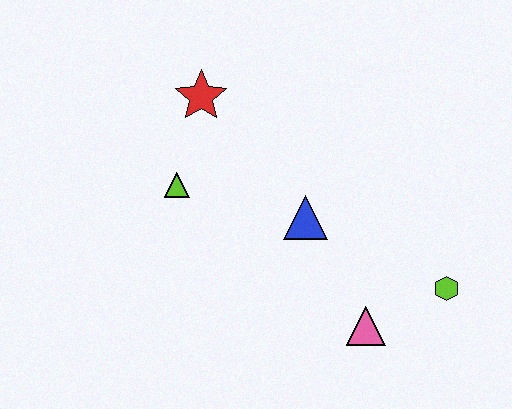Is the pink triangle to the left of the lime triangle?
No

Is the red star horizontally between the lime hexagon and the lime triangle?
Yes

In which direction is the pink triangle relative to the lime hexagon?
The pink triangle is to the left of the lime hexagon.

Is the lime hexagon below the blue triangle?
Yes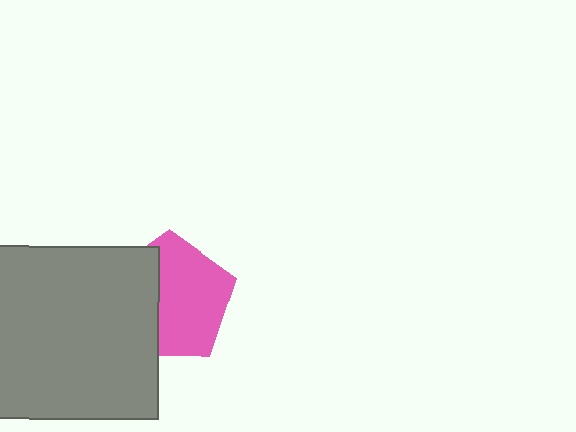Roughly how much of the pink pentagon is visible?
About half of it is visible (roughly 61%).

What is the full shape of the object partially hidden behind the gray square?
The partially hidden object is a pink pentagon.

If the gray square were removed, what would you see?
You would see the complete pink pentagon.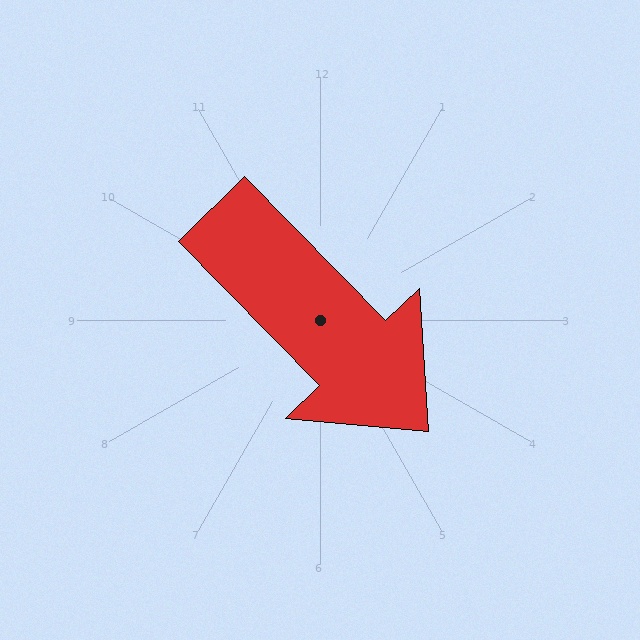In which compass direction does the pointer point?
Southeast.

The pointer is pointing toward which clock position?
Roughly 5 o'clock.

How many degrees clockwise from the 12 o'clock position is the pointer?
Approximately 136 degrees.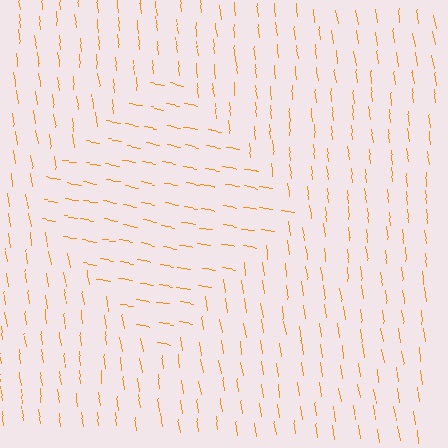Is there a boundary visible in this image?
Yes, there is a texture boundary formed by a change in line orientation.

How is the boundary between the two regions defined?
The boundary is defined purely by a change in line orientation (approximately 73 degrees difference). All lines are the same color and thickness.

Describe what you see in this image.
The image is filled with small orange line segments. A diamond region in the image has lines oriented differently from the surrounding lines, creating a visible texture boundary.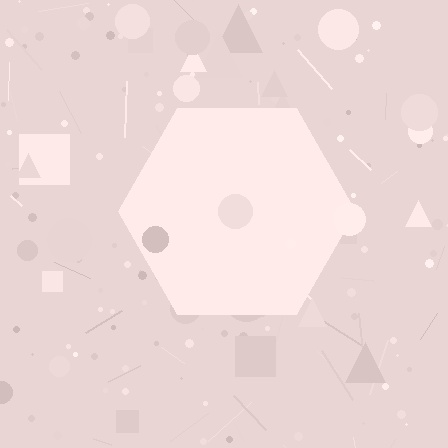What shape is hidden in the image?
A hexagon is hidden in the image.